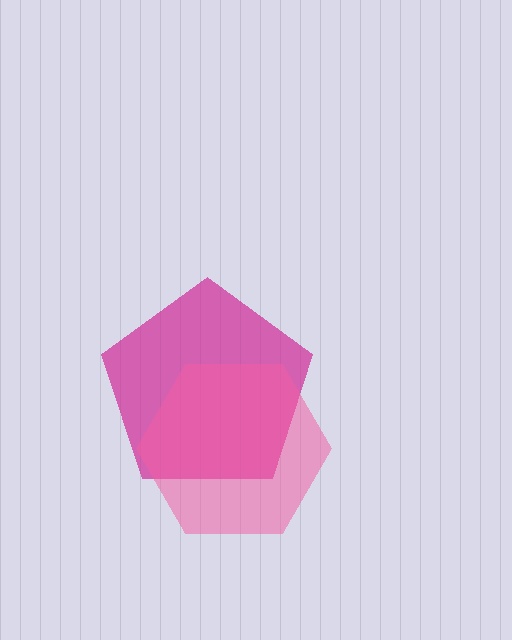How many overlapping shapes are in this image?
There are 2 overlapping shapes in the image.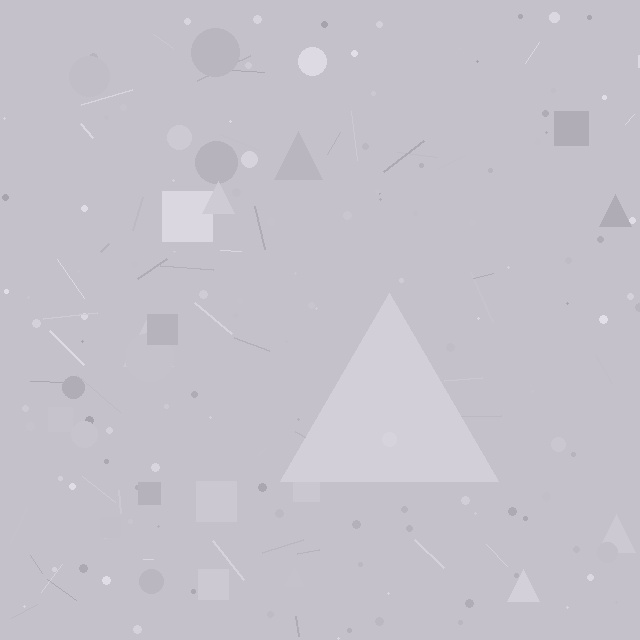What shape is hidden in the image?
A triangle is hidden in the image.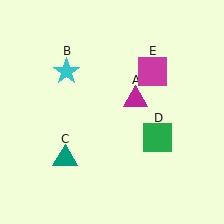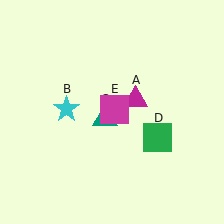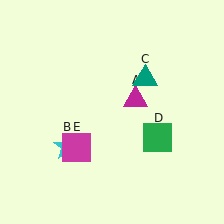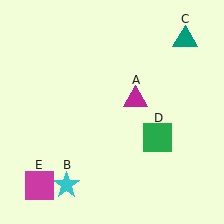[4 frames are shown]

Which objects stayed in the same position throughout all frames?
Magenta triangle (object A) and green square (object D) remained stationary.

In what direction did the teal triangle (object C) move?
The teal triangle (object C) moved up and to the right.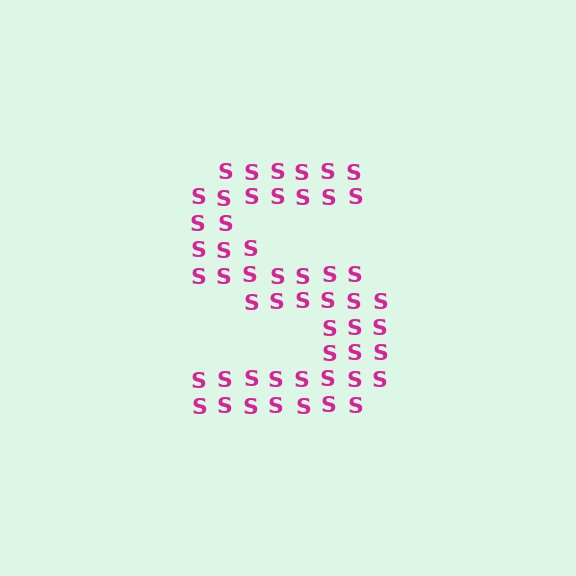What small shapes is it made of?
It is made of small letter S's.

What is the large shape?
The large shape is the letter S.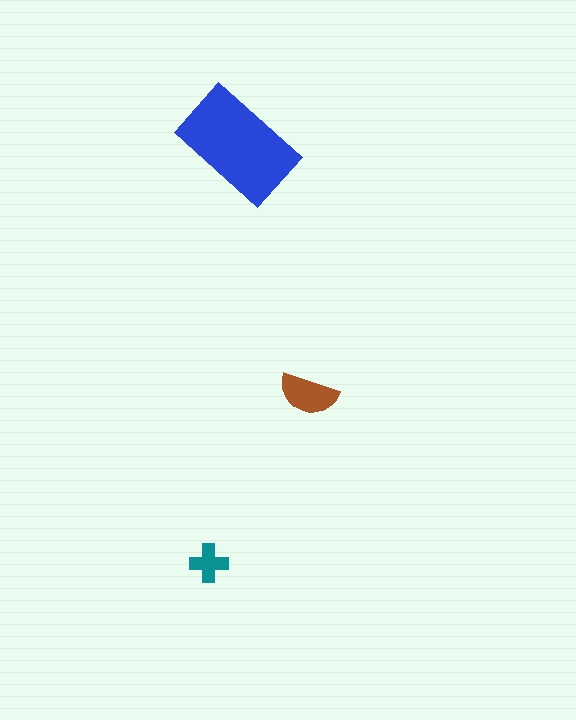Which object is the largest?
The blue rectangle.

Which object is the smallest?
The teal cross.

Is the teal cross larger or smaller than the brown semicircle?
Smaller.